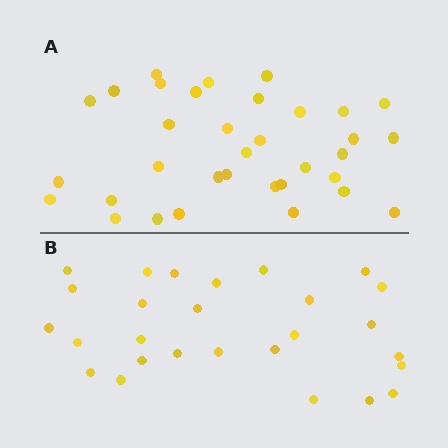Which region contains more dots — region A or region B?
Region A (the top region) has more dots.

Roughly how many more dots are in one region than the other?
Region A has roughly 8 or so more dots than region B.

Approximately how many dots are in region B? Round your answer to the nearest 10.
About 30 dots. (The exact count is 27, which rounds to 30.)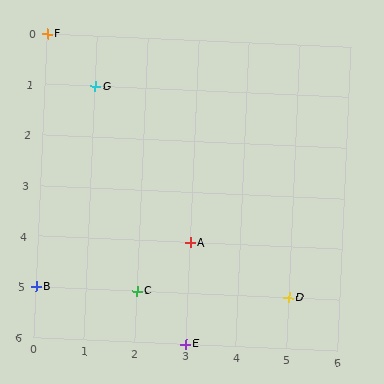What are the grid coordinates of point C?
Point C is at grid coordinates (2, 5).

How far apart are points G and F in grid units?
Points G and F are 1 column and 1 row apart (about 1.4 grid units diagonally).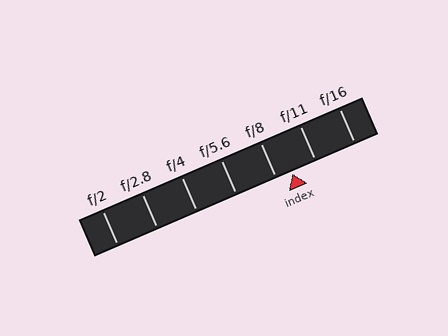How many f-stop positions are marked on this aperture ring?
There are 7 f-stop positions marked.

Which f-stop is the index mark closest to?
The index mark is closest to f/8.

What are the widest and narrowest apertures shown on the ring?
The widest aperture shown is f/2 and the narrowest is f/16.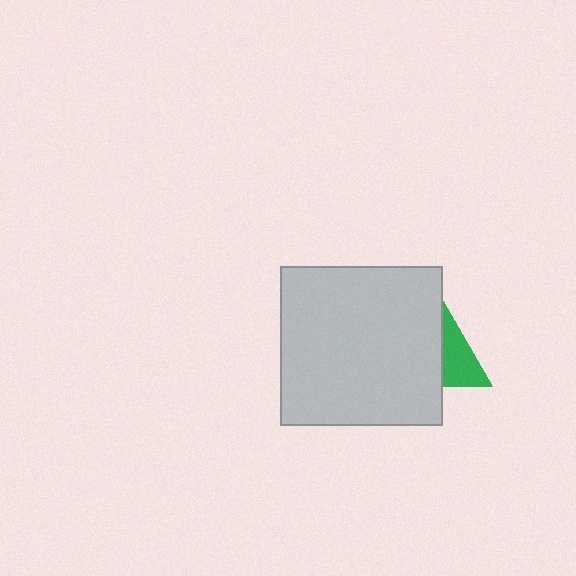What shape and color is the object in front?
The object in front is a light gray rectangle.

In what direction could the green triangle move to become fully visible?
The green triangle could move right. That would shift it out from behind the light gray rectangle entirely.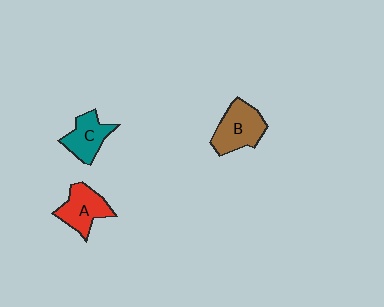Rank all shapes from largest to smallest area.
From largest to smallest: B (brown), A (red), C (teal).